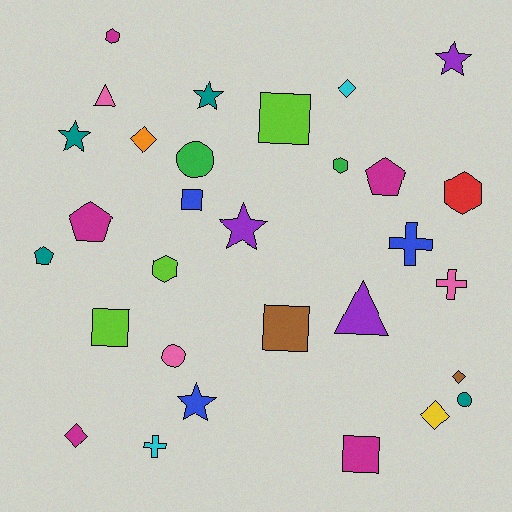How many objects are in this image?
There are 30 objects.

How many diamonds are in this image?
There are 5 diamonds.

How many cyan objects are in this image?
There are 2 cyan objects.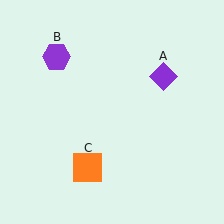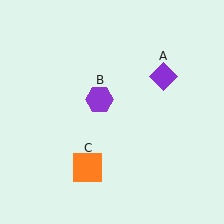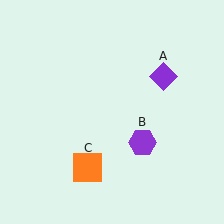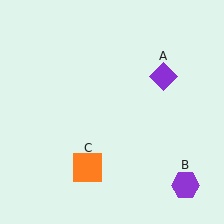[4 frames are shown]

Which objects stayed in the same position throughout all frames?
Purple diamond (object A) and orange square (object C) remained stationary.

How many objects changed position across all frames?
1 object changed position: purple hexagon (object B).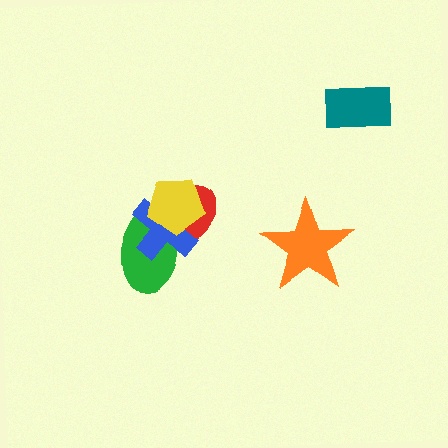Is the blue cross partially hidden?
Yes, it is partially covered by another shape.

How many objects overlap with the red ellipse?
3 objects overlap with the red ellipse.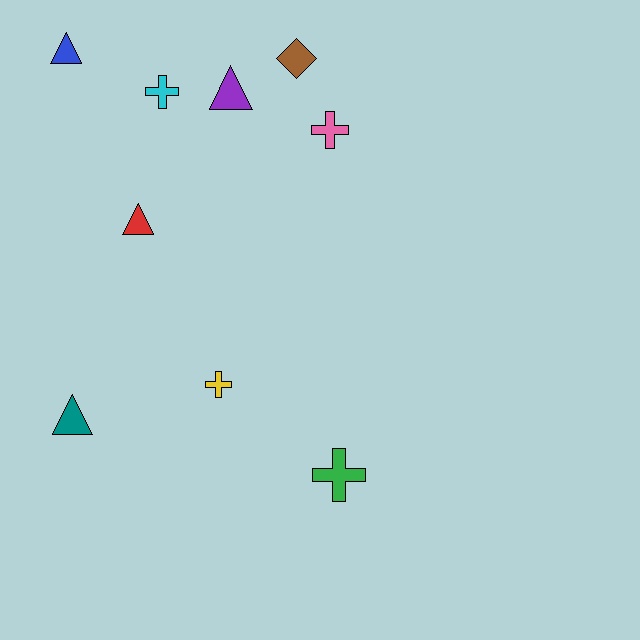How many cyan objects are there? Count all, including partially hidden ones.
There is 1 cyan object.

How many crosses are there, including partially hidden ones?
There are 4 crosses.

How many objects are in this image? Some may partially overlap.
There are 9 objects.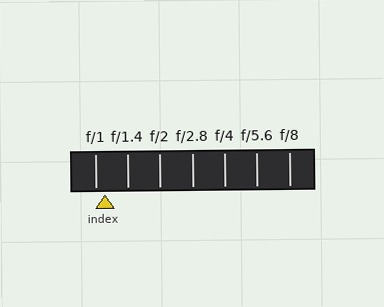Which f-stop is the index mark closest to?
The index mark is closest to f/1.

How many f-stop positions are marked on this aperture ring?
There are 7 f-stop positions marked.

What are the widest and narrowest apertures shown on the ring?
The widest aperture shown is f/1 and the narrowest is f/8.